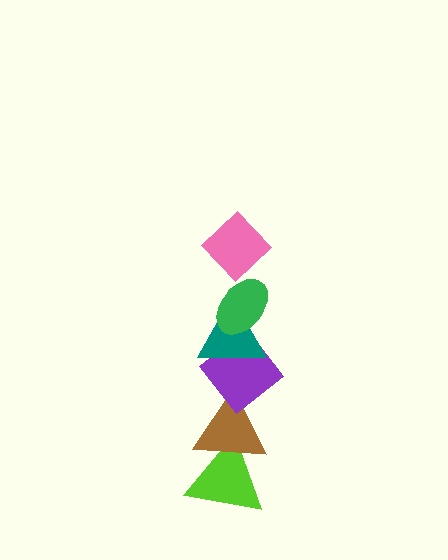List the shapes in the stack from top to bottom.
From top to bottom: the pink diamond, the green ellipse, the teal triangle, the purple diamond, the brown triangle, the lime triangle.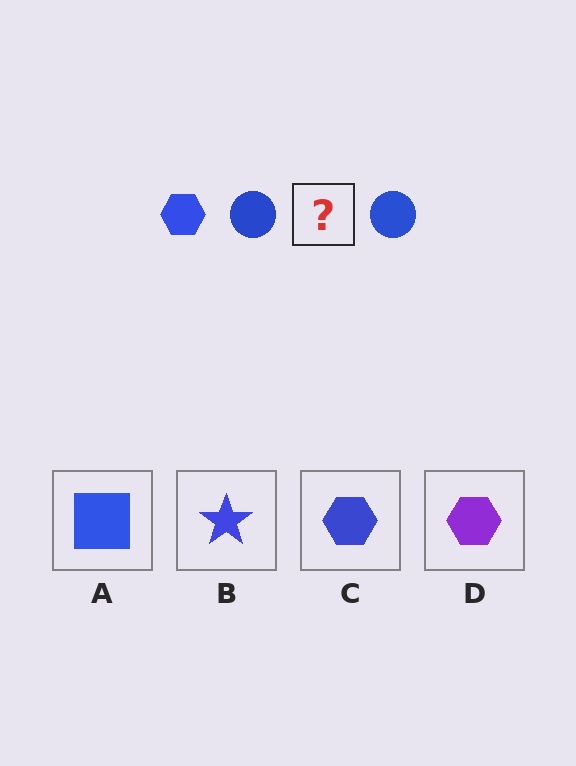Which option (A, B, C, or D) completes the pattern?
C.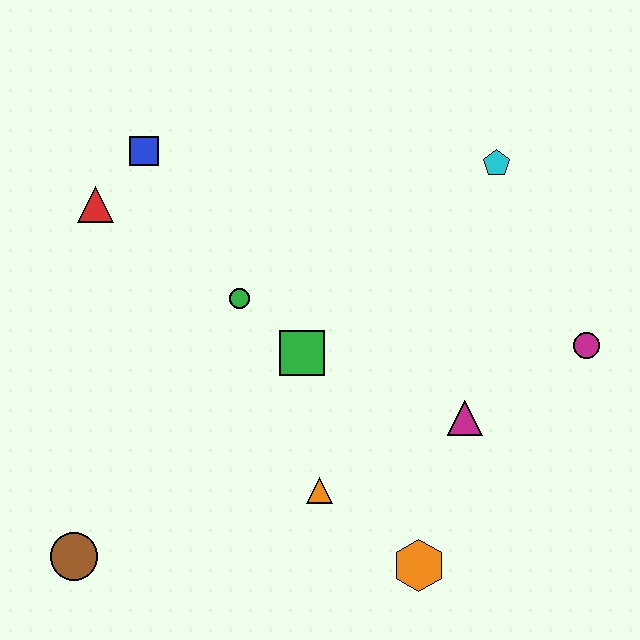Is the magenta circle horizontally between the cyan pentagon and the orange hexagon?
No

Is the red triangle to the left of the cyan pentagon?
Yes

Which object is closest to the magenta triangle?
The magenta circle is closest to the magenta triangle.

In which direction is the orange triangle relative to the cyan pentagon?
The orange triangle is below the cyan pentagon.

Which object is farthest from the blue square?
The orange hexagon is farthest from the blue square.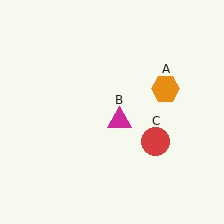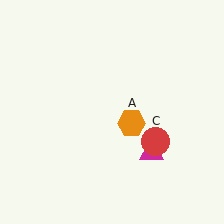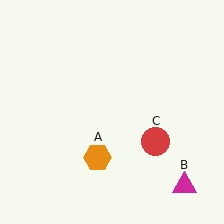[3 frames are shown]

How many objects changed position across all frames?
2 objects changed position: orange hexagon (object A), magenta triangle (object B).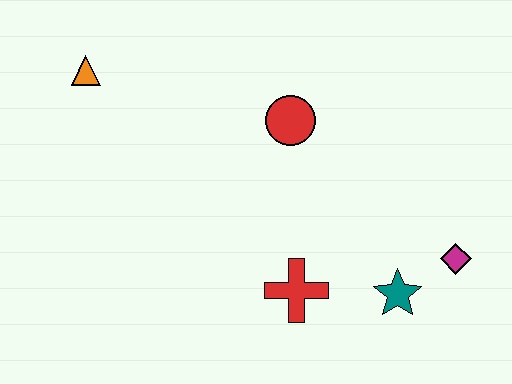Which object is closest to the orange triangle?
The red circle is closest to the orange triangle.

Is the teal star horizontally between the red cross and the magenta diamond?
Yes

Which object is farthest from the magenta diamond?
The orange triangle is farthest from the magenta diamond.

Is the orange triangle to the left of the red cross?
Yes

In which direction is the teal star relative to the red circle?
The teal star is below the red circle.